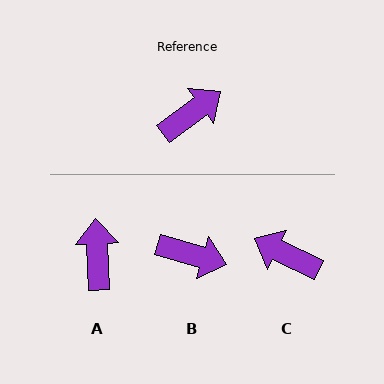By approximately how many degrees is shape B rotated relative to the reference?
Approximately 53 degrees clockwise.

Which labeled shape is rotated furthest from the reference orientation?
C, about 117 degrees away.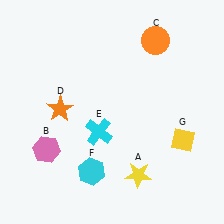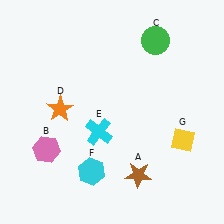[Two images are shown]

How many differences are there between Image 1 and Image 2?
There are 2 differences between the two images.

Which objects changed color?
A changed from yellow to brown. C changed from orange to green.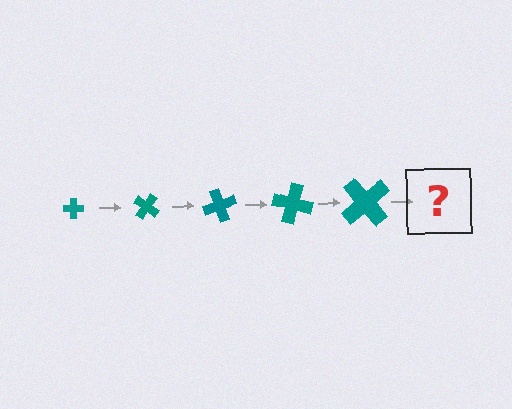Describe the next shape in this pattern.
It should be a cross, larger than the previous one and rotated 175 degrees from the start.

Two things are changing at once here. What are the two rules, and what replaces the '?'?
The two rules are that the cross grows larger each step and it rotates 35 degrees each step. The '?' should be a cross, larger than the previous one and rotated 175 degrees from the start.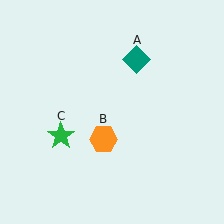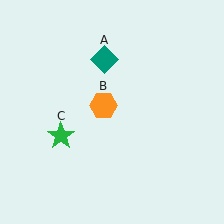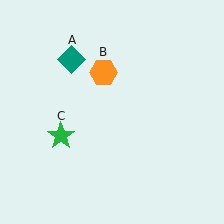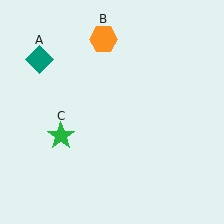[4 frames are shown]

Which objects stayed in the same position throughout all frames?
Green star (object C) remained stationary.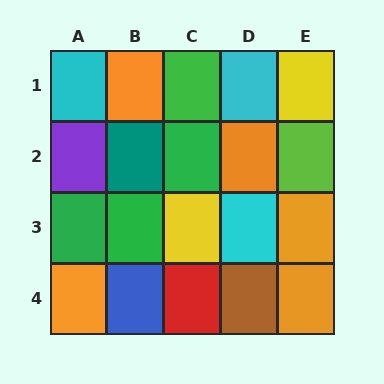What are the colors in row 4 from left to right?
Orange, blue, red, brown, orange.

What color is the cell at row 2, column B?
Teal.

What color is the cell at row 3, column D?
Cyan.